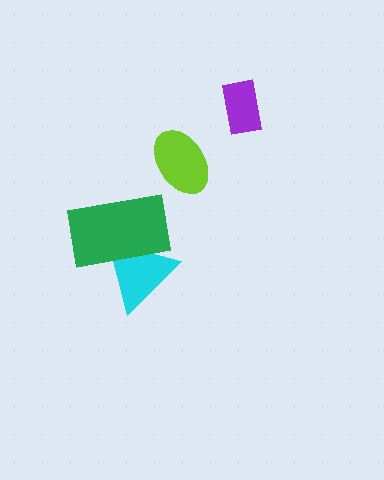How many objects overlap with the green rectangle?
1 object overlaps with the green rectangle.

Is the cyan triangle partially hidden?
Yes, it is partially covered by another shape.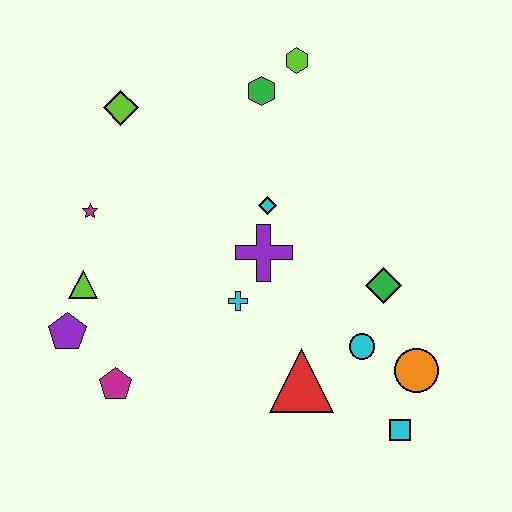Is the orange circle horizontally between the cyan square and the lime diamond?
No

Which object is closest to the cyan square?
The orange circle is closest to the cyan square.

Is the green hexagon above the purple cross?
Yes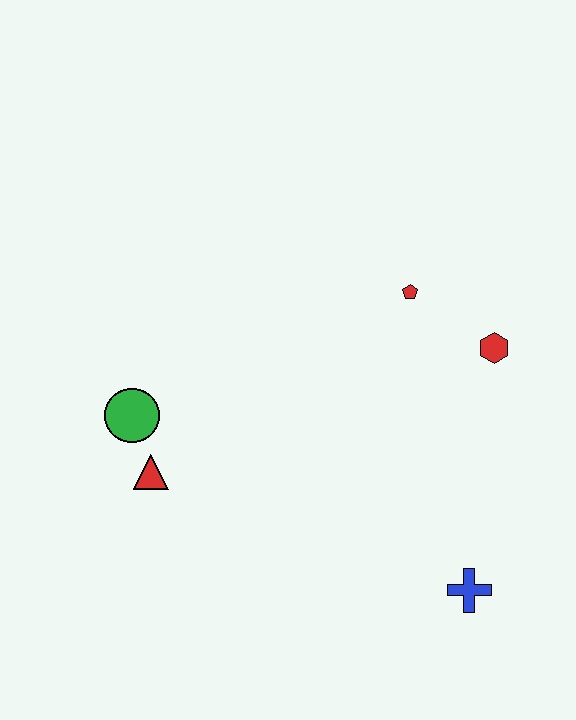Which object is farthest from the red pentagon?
The red triangle is farthest from the red pentagon.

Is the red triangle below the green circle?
Yes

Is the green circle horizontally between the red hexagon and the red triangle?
No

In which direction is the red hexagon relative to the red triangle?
The red hexagon is to the right of the red triangle.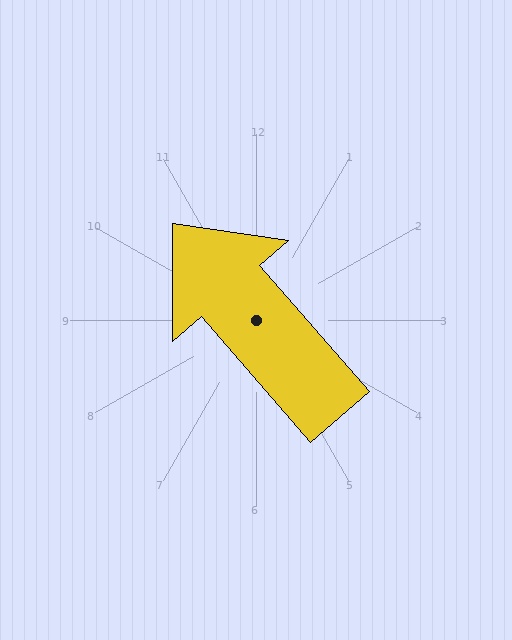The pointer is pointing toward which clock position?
Roughly 11 o'clock.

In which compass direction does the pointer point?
Northwest.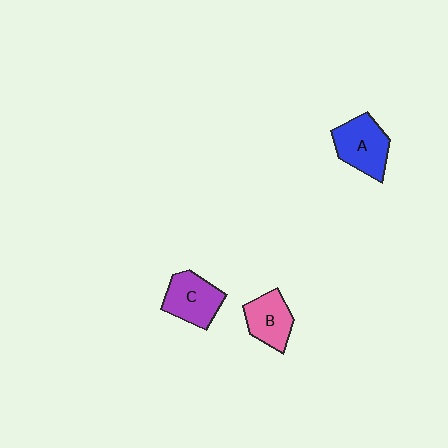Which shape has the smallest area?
Shape B (pink).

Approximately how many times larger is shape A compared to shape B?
Approximately 1.2 times.